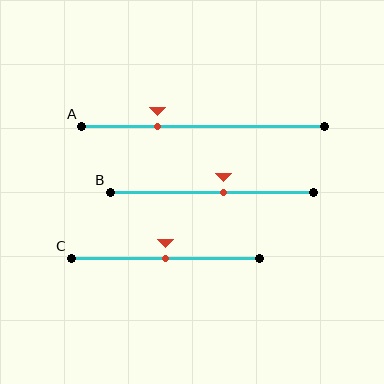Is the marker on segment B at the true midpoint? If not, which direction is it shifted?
No, the marker on segment B is shifted to the right by about 5% of the segment length.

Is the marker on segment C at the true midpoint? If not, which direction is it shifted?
Yes, the marker on segment C is at the true midpoint.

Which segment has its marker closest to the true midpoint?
Segment C has its marker closest to the true midpoint.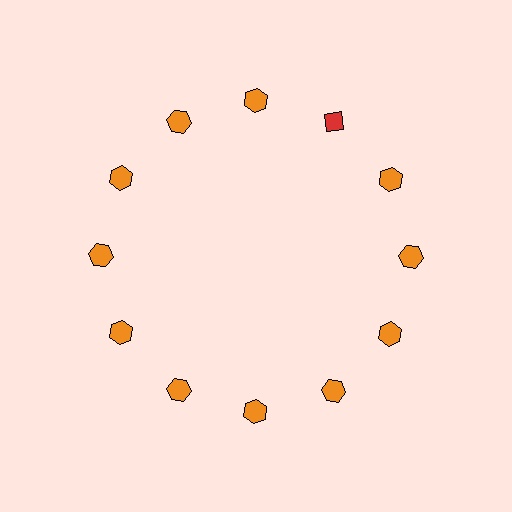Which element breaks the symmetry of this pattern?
The red diamond at roughly the 1 o'clock position breaks the symmetry. All other shapes are orange hexagons.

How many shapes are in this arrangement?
There are 12 shapes arranged in a ring pattern.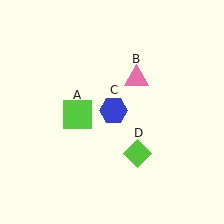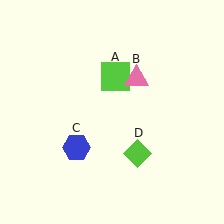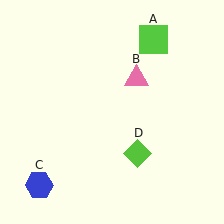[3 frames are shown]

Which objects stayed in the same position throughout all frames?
Pink triangle (object B) and lime diamond (object D) remained stationary.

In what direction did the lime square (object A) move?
The lime square (object A) moved up and to the right.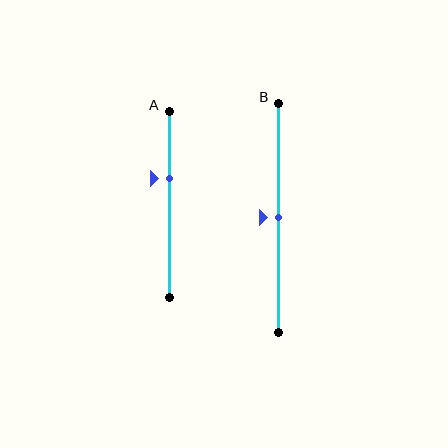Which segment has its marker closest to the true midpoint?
Segment B has its marker closest to the true midpoint.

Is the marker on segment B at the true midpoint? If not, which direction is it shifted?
Yes, the marker on segment B is at the true midpoint.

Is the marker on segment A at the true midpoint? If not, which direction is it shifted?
No, the marker on segment A is shifted upward by about 14% of the segment length.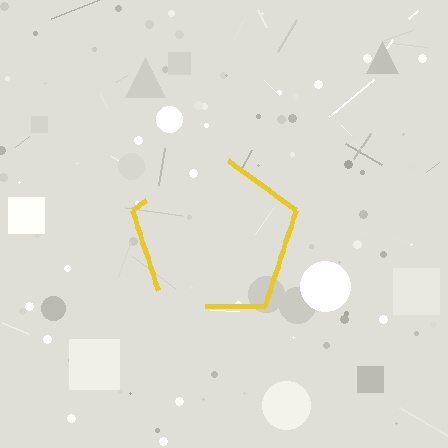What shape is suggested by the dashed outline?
The dashed outline suggests a pentagon.